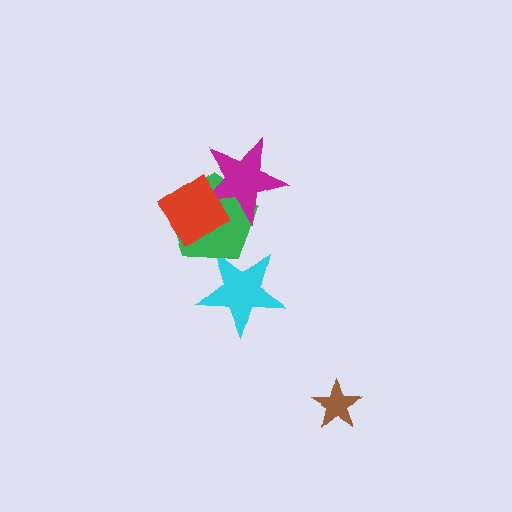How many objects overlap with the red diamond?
2 objects overlap with the red diamond.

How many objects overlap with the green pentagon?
3 objects overlap with the green pentagon.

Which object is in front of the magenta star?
The red diamond is in front of the magenta star.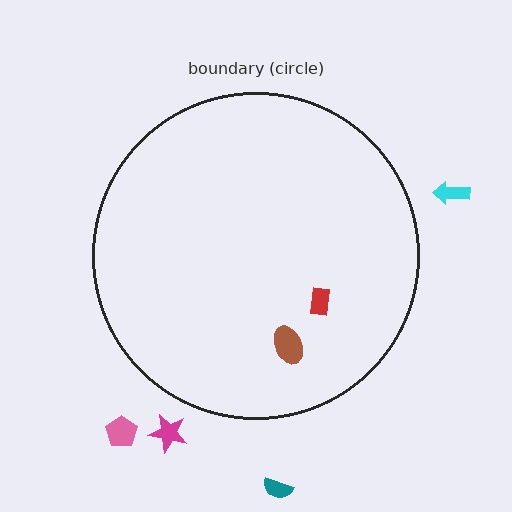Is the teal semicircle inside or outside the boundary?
Outside.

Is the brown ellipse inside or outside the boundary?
Inside.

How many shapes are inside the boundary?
2 inside, 4 outside.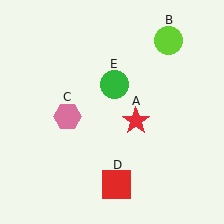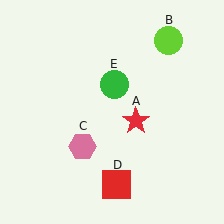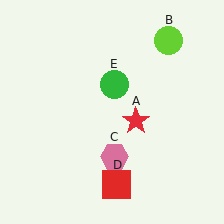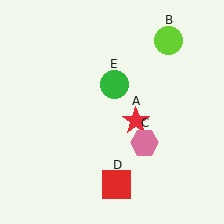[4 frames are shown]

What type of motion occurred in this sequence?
The pink hexagon (object C) rotated counterclockwise around the center of the scene.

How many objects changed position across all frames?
1 object changed position: pink hexagon (object C).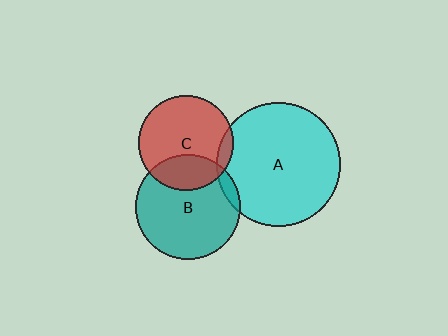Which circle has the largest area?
Circle A (cyan).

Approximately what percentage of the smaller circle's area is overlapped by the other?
Approximately 25%.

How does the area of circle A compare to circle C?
Approximately 1.7 times.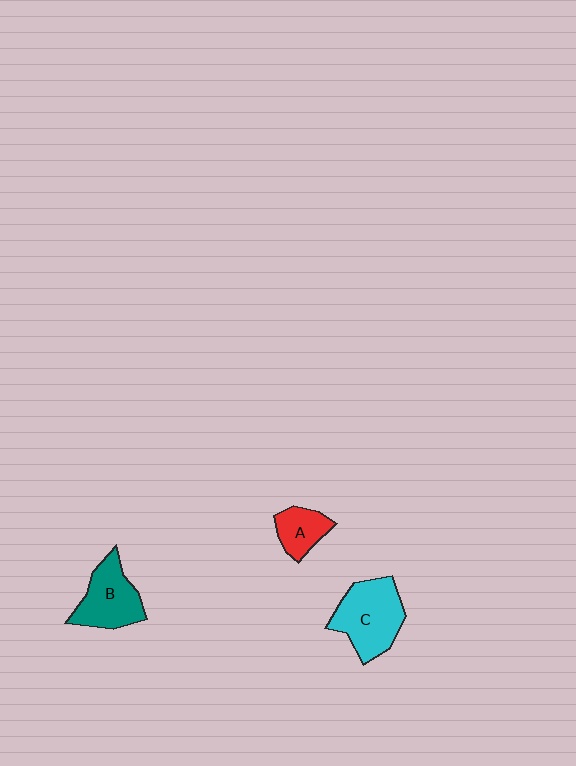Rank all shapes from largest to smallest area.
From largest to smallest: C (cyan), B (teal), A (red).